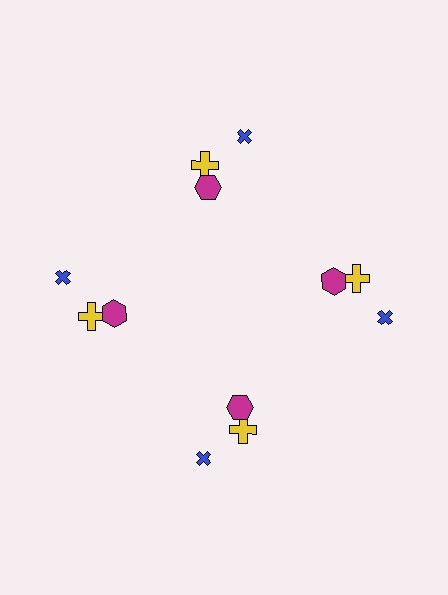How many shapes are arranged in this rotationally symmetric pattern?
There are 12 shapes, arranged in 4 groups of 3.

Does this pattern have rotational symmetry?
Yes, this pattern has 4-fold rotational symmetry. It looks the same after rotating 90 degrees around the center.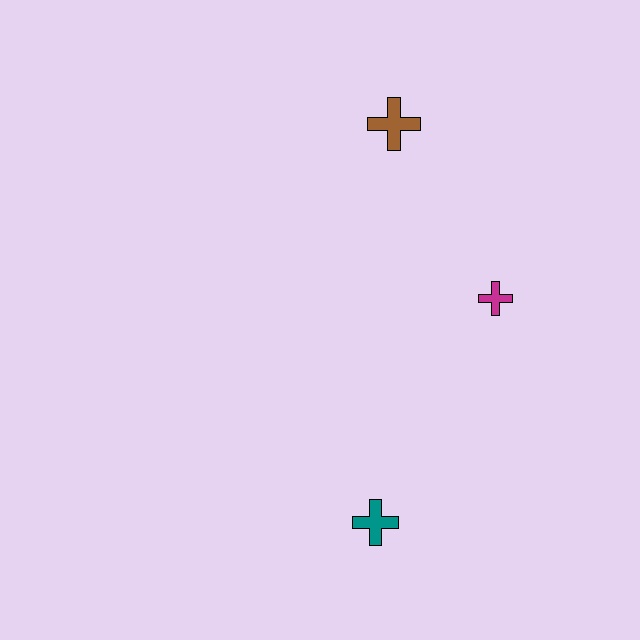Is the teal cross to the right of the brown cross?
No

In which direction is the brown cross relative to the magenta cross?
The brown cross is above the magenta cross.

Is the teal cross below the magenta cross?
Yes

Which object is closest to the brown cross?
The magenta cross is closest to the brown cross.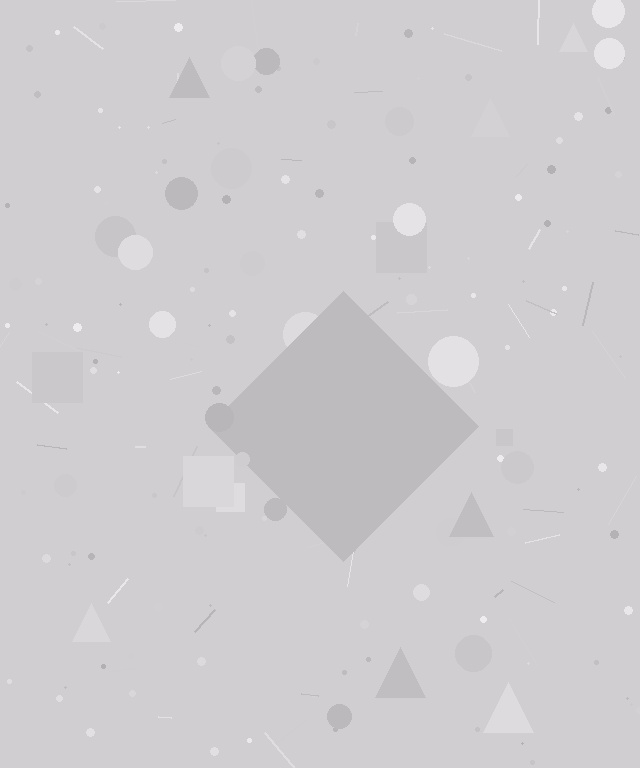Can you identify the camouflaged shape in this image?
The camouflaged shape is a diamond.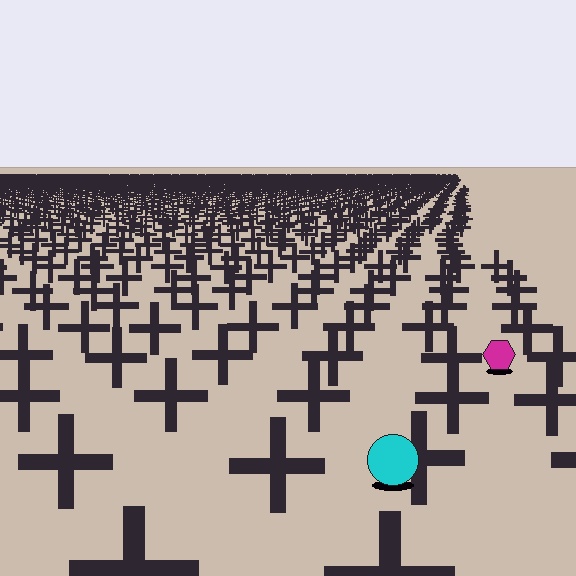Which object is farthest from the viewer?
The magenta hexagon is farthest from the viewer. It appears smaller and the ground texture around it is denser.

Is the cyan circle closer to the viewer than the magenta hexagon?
Yes. The cyan circle is closer — you can tell from the texture gradient: the ground texture is coarser near it.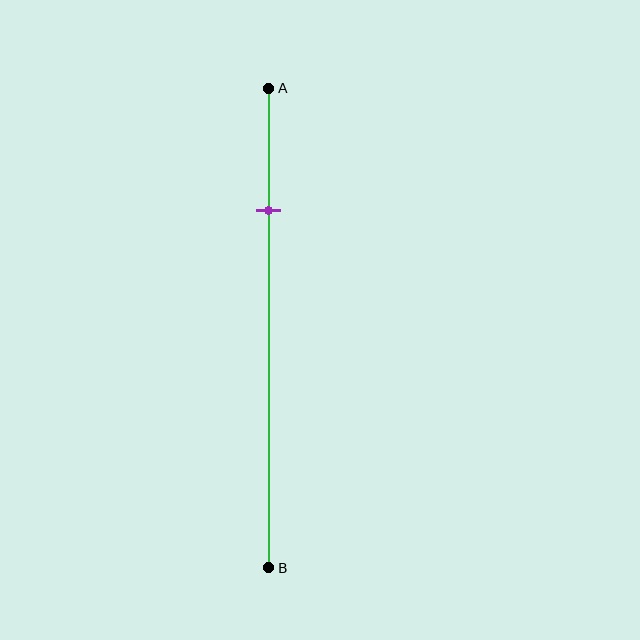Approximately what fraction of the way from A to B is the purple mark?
The purple mark is approximately 25% of the way from A to B.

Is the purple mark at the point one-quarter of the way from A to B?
Yes, the mark is approximately at the one-quarter point.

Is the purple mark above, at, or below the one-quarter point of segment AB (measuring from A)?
The purple mark is approximately at the one-quarter point of segment AB.